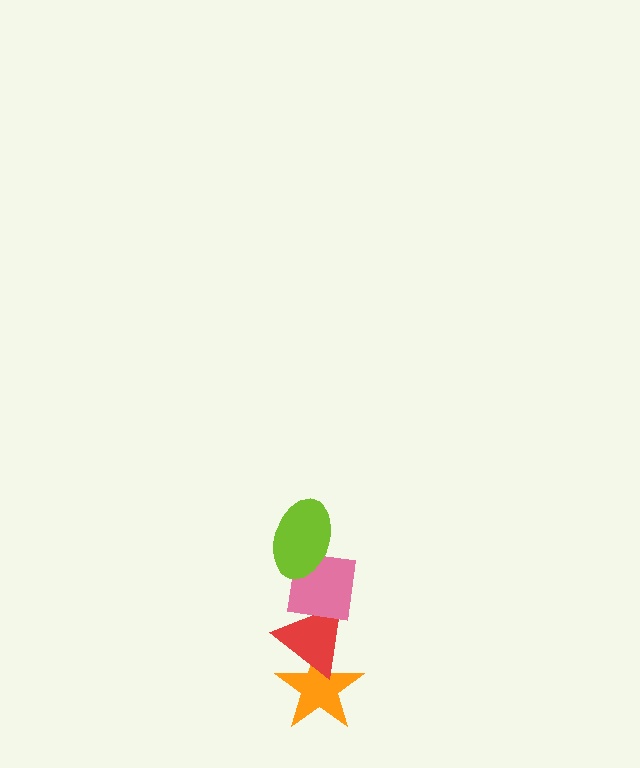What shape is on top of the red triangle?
The pink square is on top of the red triangle.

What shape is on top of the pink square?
The lime ellipse is on top of the pink square.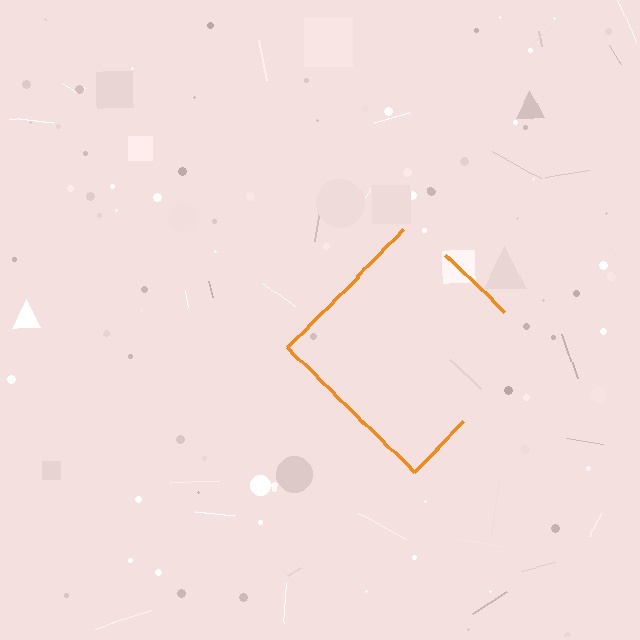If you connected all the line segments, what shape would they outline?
They would outline a diamond.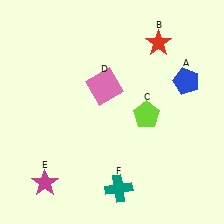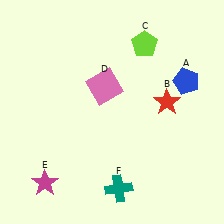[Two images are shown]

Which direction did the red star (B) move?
The red star (B) moved down.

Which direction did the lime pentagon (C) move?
The lime pentagon (C) moved up.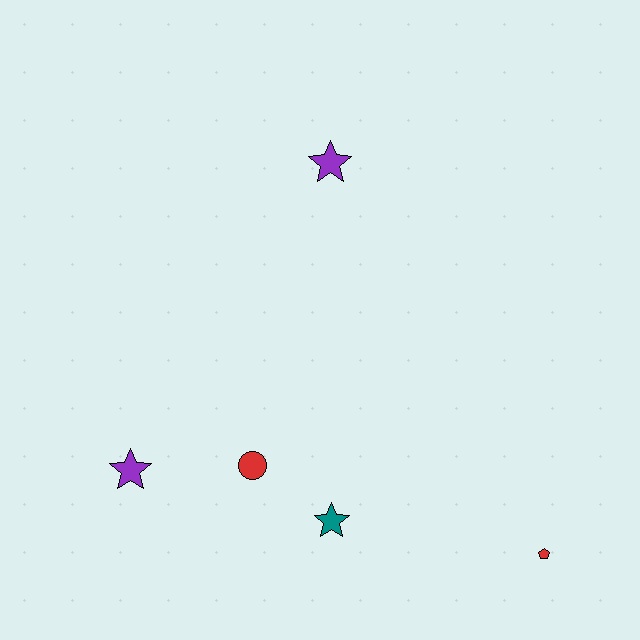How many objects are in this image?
There are 5 objects.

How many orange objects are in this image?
There are no orange objects.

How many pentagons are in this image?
There is 1 pentagon.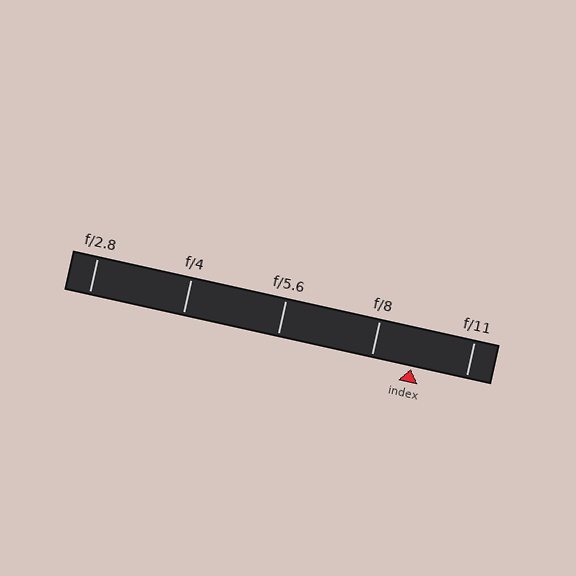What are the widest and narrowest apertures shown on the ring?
The widest aperture shown is f/2.8 and the narrowest is f/11.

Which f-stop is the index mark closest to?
The index mark is closest to f/8.